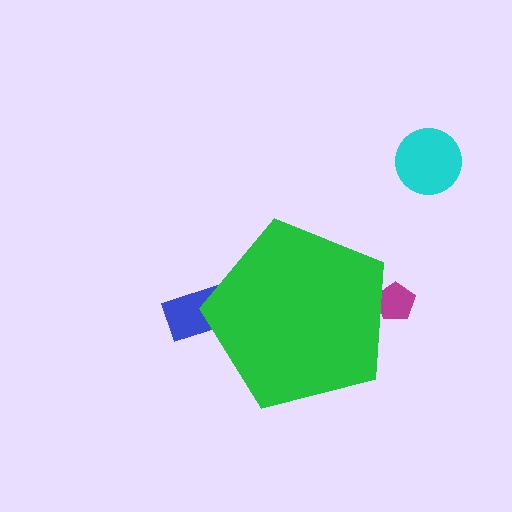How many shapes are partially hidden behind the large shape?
2 shapes are partially hidden.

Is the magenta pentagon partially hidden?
Yes, the magenta pentagon is partially hidden behind the green pentagon.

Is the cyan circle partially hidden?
No, the cyan circle is fully visible.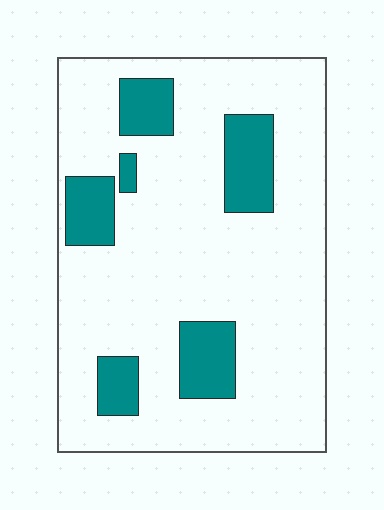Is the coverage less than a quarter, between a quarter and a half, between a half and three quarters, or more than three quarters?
Less than a quarter.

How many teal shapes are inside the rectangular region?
6.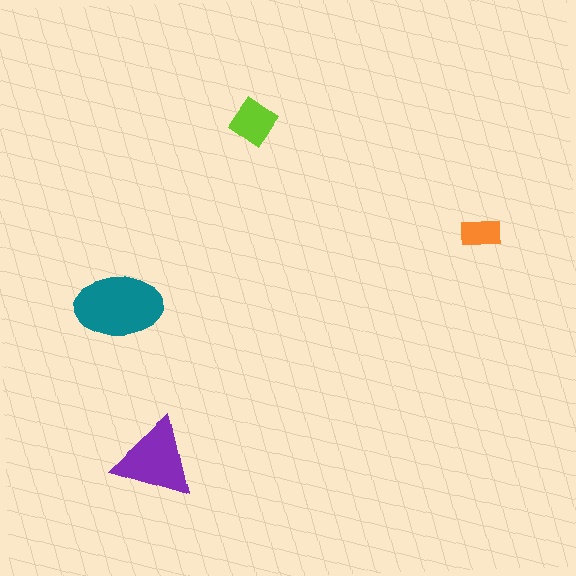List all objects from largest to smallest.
The teal ellipse, the purple triangle, the lime diamond, the orange rectangle.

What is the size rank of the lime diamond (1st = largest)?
3rd.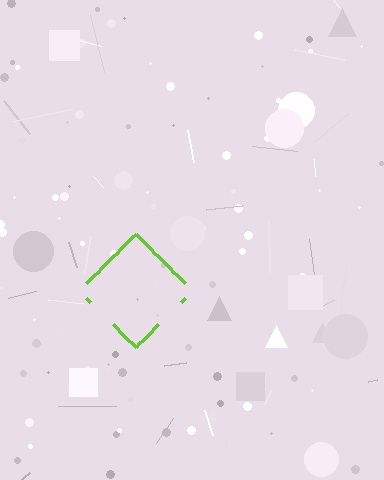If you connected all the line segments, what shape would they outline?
They would outline a diamond.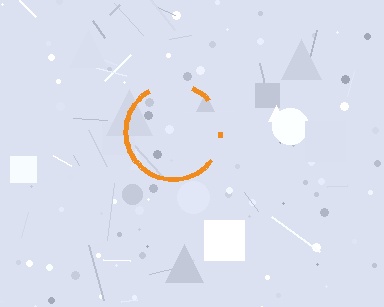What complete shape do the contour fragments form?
The contour fragments form a circle.